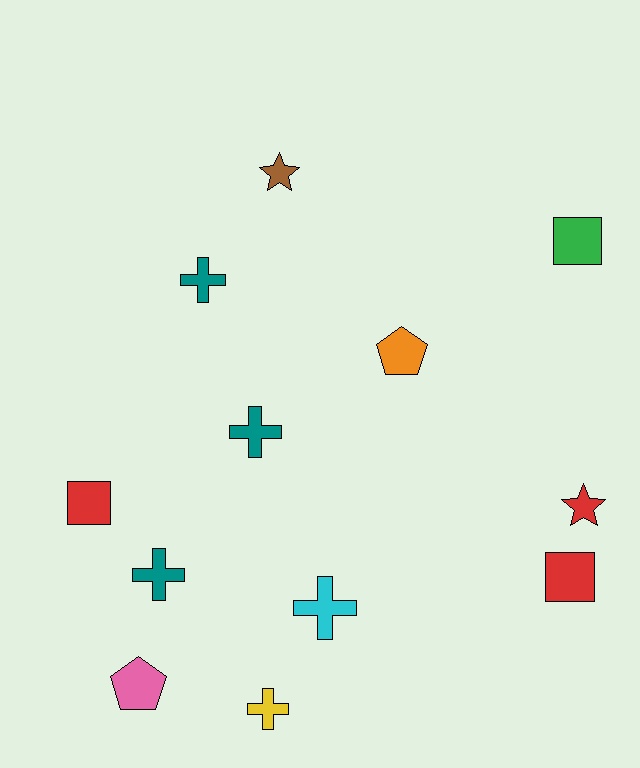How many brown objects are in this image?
There is 1 brown object.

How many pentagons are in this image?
There are 2 pentagons.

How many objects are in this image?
There are 12 objects.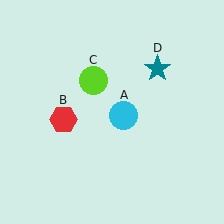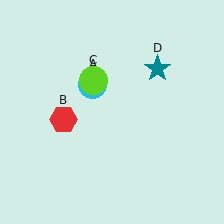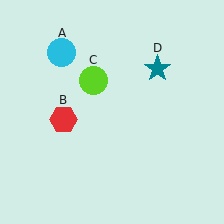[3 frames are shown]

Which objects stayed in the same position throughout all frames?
Red hexagon (object B) and lime circle (object C) and teal star (object D) remained stationary.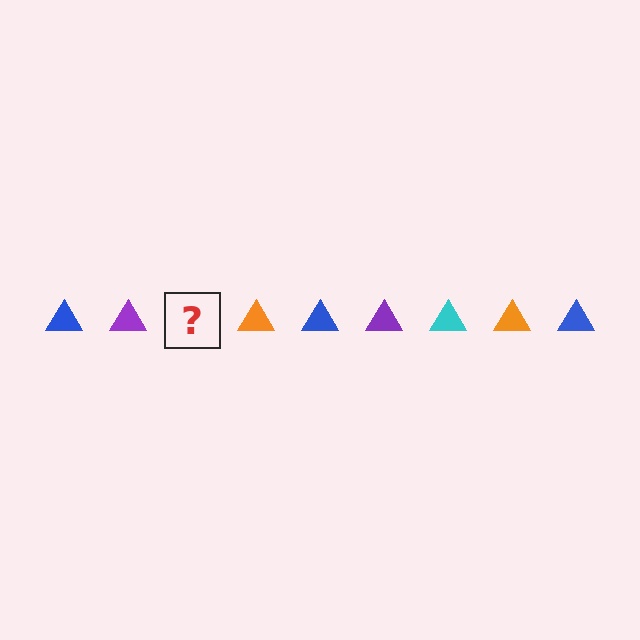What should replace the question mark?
The question mark should be replaced with a cyan triangle.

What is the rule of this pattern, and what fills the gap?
The rule is that the pattern cycles through blue, purple, cyan, orange triangles. The gap should be filled with a cyan triangle.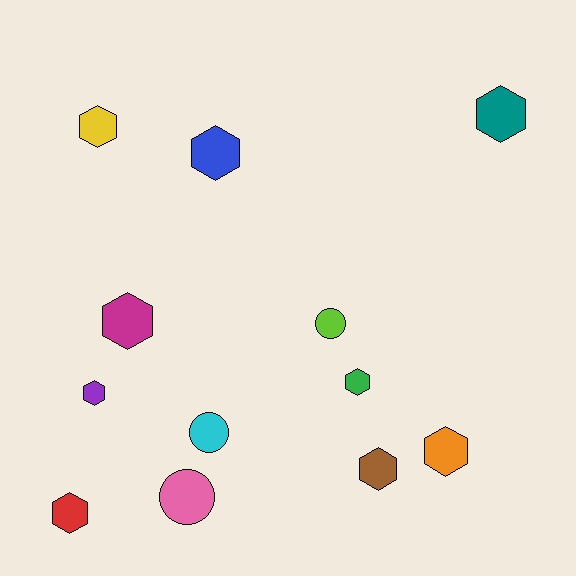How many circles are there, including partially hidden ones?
There are 3 circles.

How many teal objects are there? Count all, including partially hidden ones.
There is 1 teal object.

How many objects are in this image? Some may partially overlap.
There are 12 objects.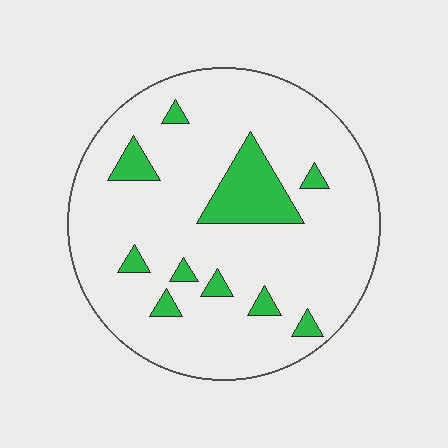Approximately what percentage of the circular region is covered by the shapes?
Approximately 15%.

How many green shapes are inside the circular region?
10.